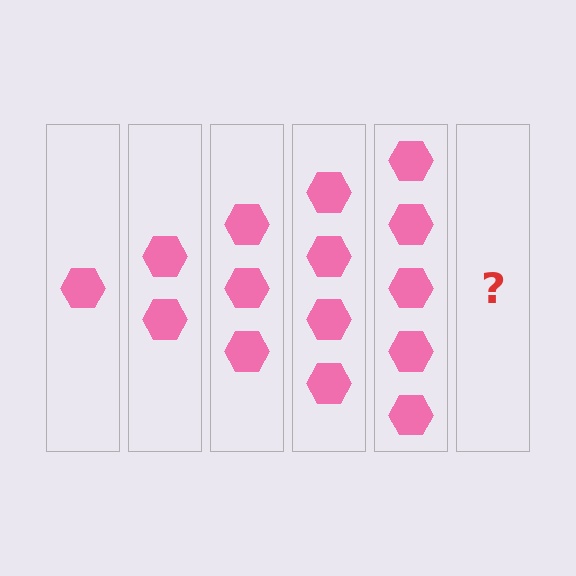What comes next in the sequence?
The next element should be 6 hexagons.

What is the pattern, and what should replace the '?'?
The pattern is that each step adds one more hexagon. The '?' should be 6 hexagons.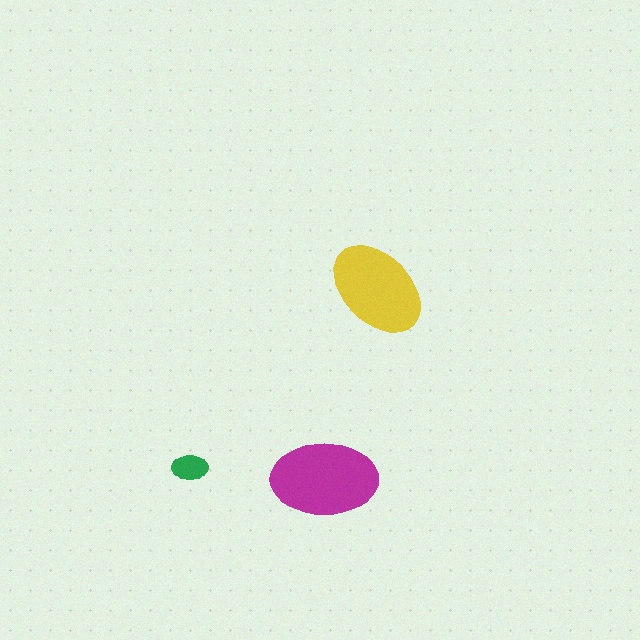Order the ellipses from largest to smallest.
the magenta one, the yellow one, the green one.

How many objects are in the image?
There are 3 objects in the image.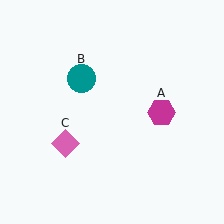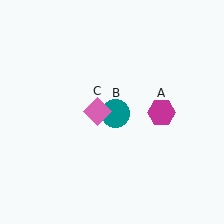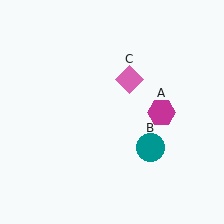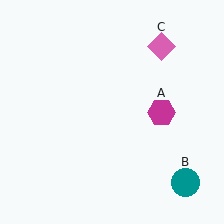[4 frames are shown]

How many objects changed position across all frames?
2 objects changed position: teal circle (object B), pink diamond (object C).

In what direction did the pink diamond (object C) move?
The pink diamond (object C) moved up and to the right.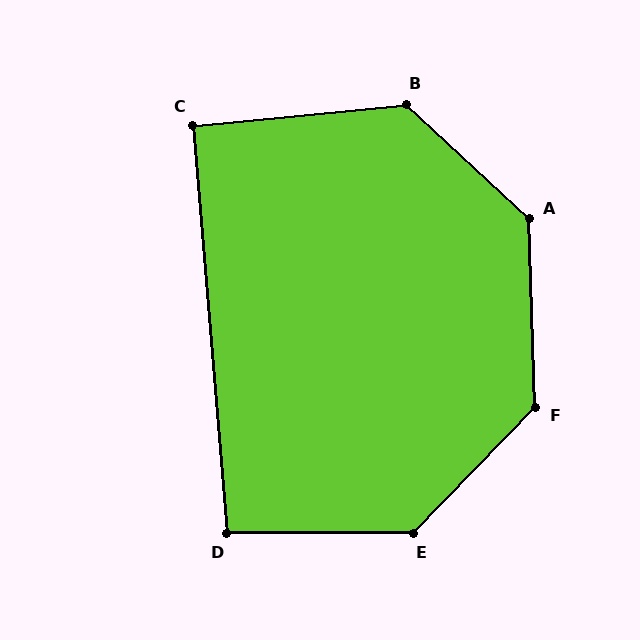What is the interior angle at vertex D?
Approximately 95 degrees (approximately right).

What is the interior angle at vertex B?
Approximately 131 degrees (obtuse).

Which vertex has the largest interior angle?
A, at approximately 135 degrees.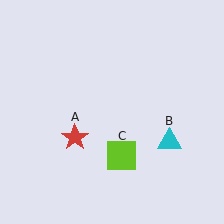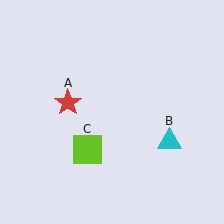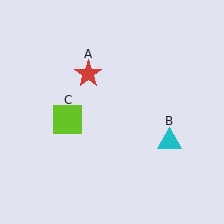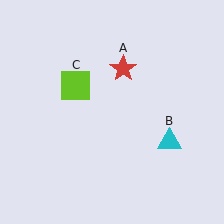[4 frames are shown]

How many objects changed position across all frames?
2 objects changed position: red star (object A), lime square (object C).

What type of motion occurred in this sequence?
The red star (object A), lime square (object C) rotated clockwise around the center of the scene.